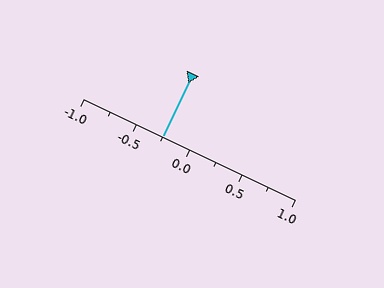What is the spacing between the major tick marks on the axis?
The major ticks are spaced 0.5 apart.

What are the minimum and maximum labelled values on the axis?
The axis runs from -1.0 to 1.0.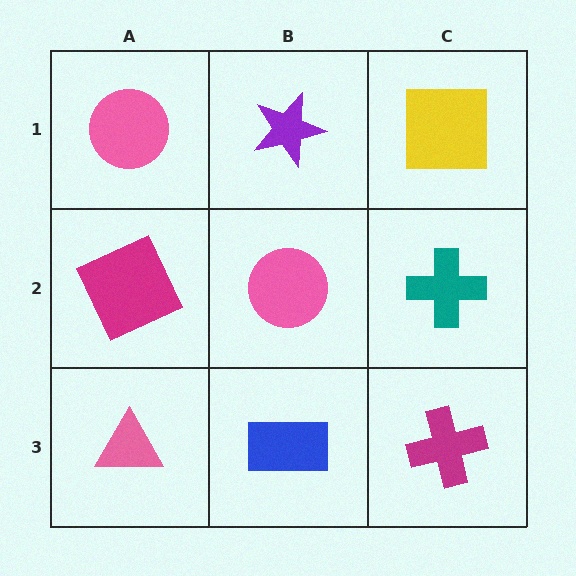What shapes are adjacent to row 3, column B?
A pink circle (row 2, column B), a pink triangle (row 3, column A), a magenta cross (row 3, column C).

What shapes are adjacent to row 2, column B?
A purple star (row 1, column B), a blue rectangle (row 3, column B), a magenta square (row 2, column A), a teal cross (row 2, column C).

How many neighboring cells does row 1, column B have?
3.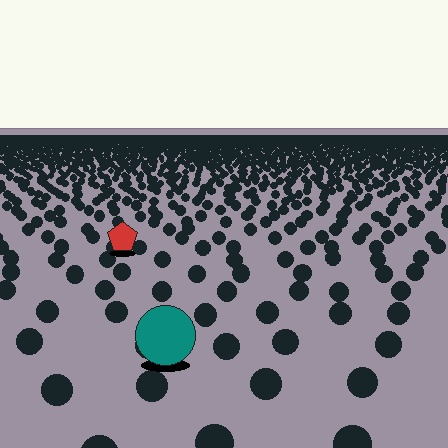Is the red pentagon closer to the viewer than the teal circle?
No. The teal circle is closer — you can tell from the texture gradient: the ground texture is coarser near it.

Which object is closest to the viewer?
The teal circle is closest. The texture marks near it are larger and more spread out.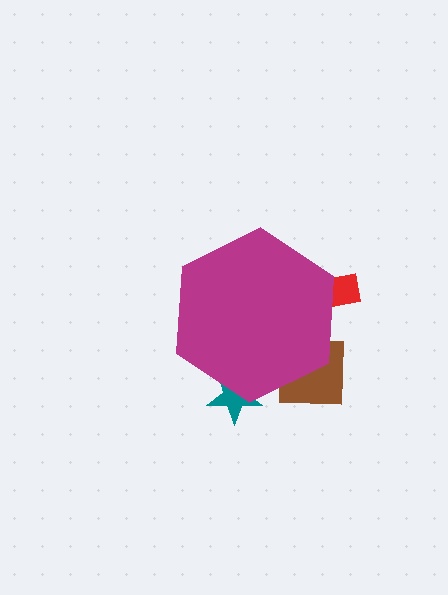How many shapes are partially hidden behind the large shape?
3 shapes are partially hidden.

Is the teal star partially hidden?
Yes, the teal star is partially hidden behind the magenta hexagon.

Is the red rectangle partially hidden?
Yes, the red rectangle is partially hidden behind the magenta hexagon.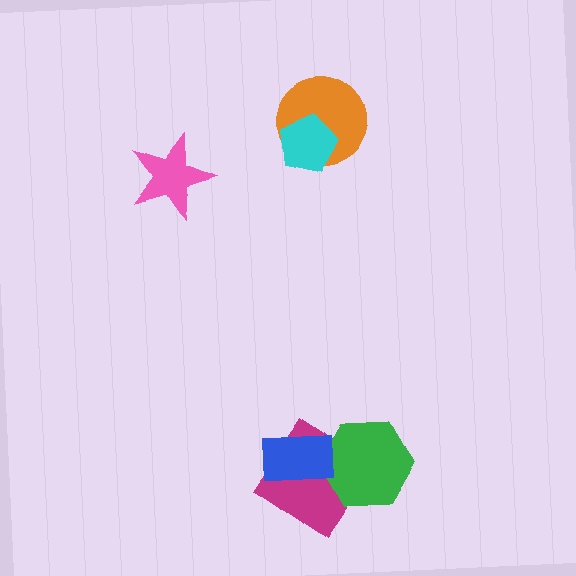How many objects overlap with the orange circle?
1 object overlaps with the orange circle.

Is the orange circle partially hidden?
Yes, it is partially covered by another shape.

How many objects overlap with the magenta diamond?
2 objects overlap with the magenta diamond.